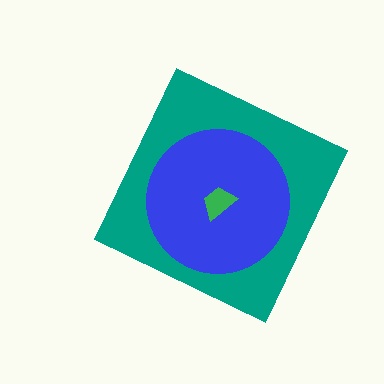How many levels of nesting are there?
3.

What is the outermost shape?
The teal diamond.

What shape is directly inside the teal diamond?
The blue circle.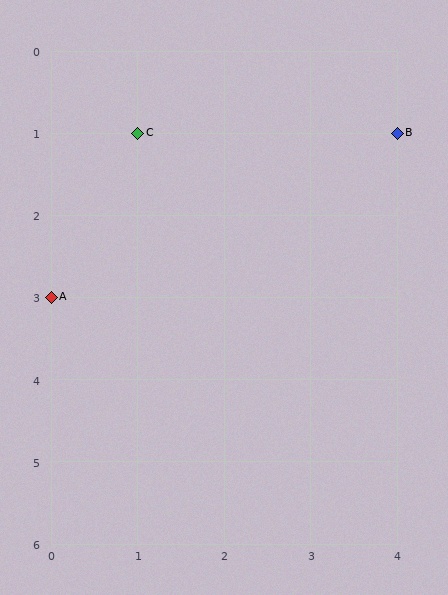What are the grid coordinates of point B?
Point B is at grid coordinates (4, 1).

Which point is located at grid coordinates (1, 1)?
Point C is at (1, 1).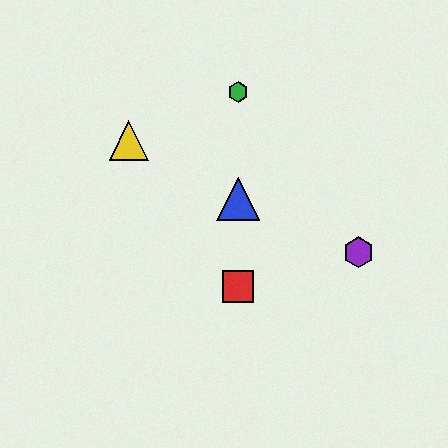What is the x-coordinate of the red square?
The red square is at x≈238.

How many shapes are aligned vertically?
3 shapes (the red square, the blue triangle, the green hexagon) are aligned vertically.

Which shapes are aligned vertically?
The red square, the blue triangle, the green hexagon are aligned vertically.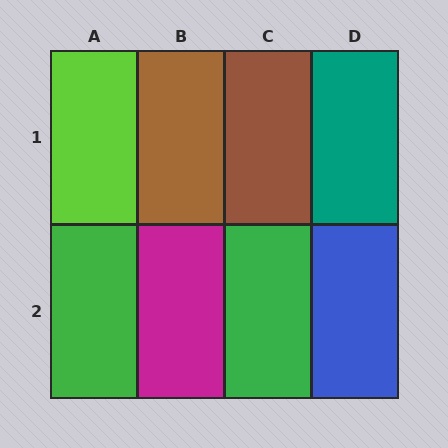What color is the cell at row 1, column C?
Brown.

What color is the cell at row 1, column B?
Brown.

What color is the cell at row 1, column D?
Teal.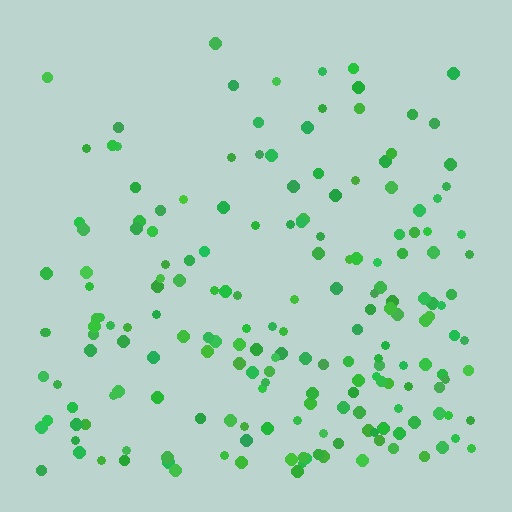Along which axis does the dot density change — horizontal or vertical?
Vertical.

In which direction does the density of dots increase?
From top to bottom, with the bottom side densest.